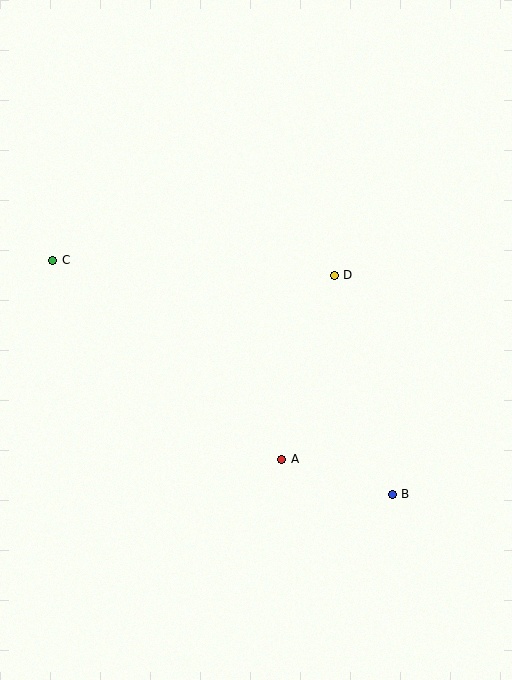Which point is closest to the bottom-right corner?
Point B is closest to the bottom-right corner.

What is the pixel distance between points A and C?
The distance between A and C is 304 pixels.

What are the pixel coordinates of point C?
Point C is at (53, 260).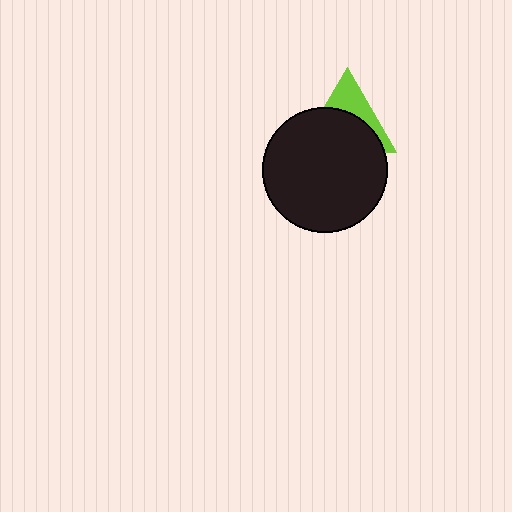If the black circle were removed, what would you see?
You would see the complete lime triangle.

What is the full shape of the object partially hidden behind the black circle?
The partially hidden object is a lime triangle.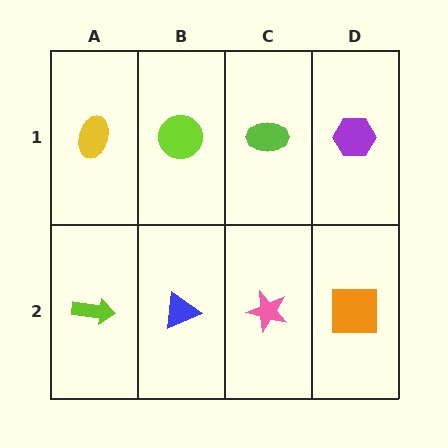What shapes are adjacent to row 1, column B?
A blue triangle (row 2, column B), a yellow ellipse (row 1, column A), a lime ellipse (row 1, column C).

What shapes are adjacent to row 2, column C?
A lime ellipse (row 1, column C), a blue triangle (row 2, column B), an orange square (row 2, column D).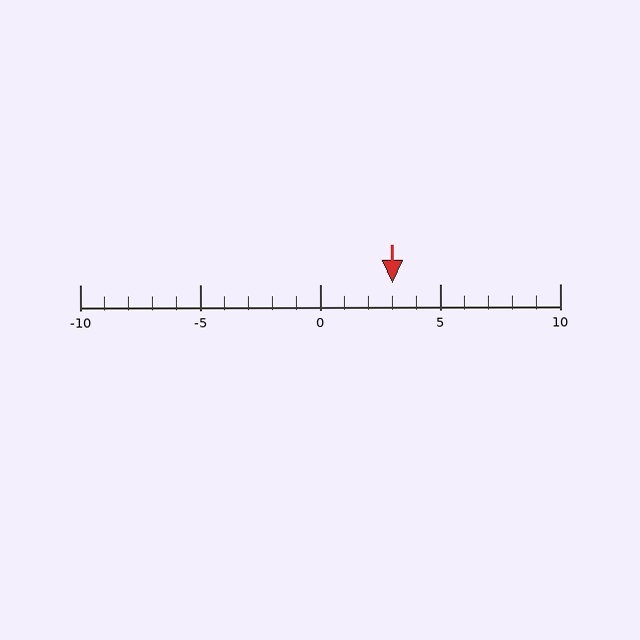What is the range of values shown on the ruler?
The ruler shows values from -10 to 10.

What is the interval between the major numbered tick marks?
The major tick marks are spaced 5 units apart.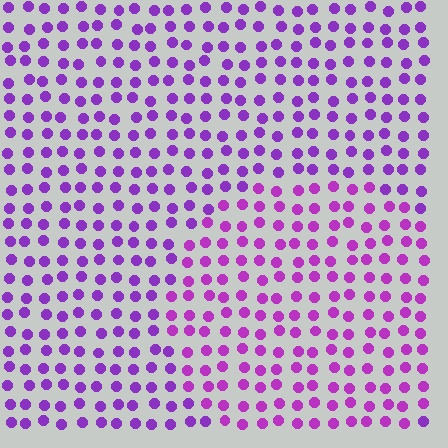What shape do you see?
I see a circle.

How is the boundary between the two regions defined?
The boundary is defined purely by a slight shift in hue (about 19 degrees). Spacing, size, and orientation are identical on both sides.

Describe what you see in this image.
The image is filled with small purple elements in a uniform arrangement. A circle-shaped region is visible where the elements are tinted to a slightly different hue, forming a subtle color boundary.